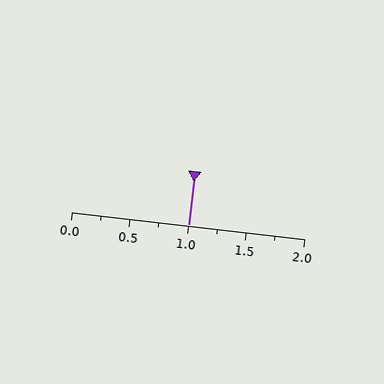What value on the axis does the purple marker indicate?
The marker indicates approximately 1.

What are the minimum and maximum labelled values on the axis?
The axis runs from 0.0 to 2.0.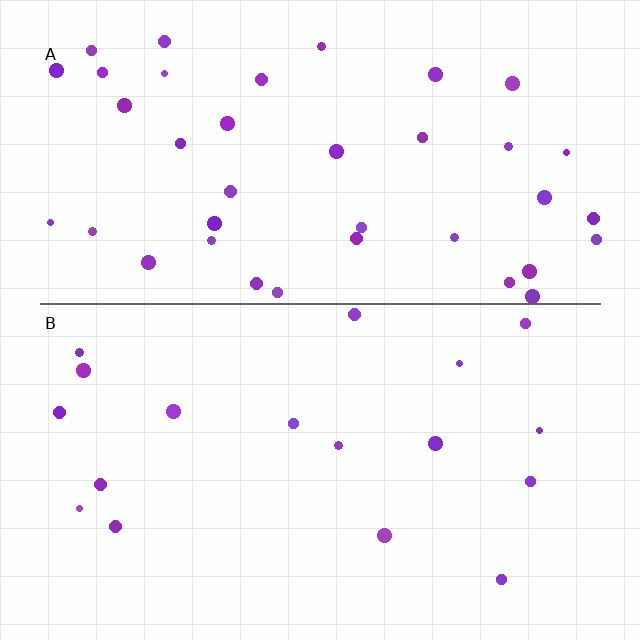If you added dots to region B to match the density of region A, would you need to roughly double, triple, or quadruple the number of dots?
Approximately double.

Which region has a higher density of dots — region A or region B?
A (the top).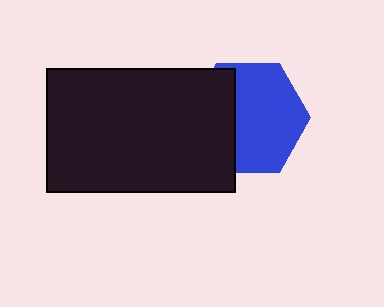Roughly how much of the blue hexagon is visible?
About half of it is visible (roughly 64%).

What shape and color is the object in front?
The object in front is a black rectangle.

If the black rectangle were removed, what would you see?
You would see the complete blue hexagon.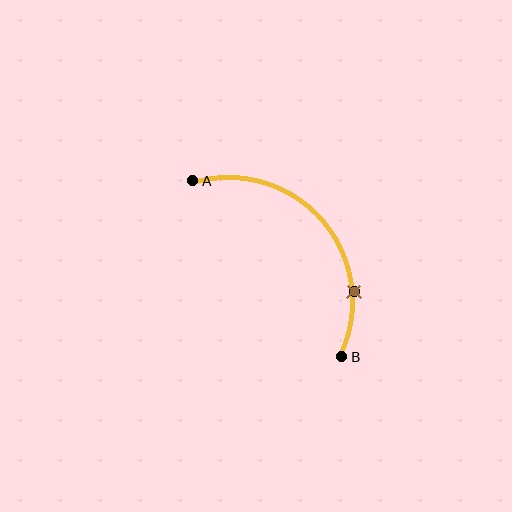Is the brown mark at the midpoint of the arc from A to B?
No. The brown mark lies on the arc but is closer to endpoint B. The arc midpoint would be at the point on the curve equidistant along the arc from both A and B.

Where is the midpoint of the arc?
The arc midpoint is the point on the curve farthest from the straight line joining A and B. It sits above and to the right of that line.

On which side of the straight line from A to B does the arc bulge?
The arc bulges above and to the right of the straight line connecting A and B.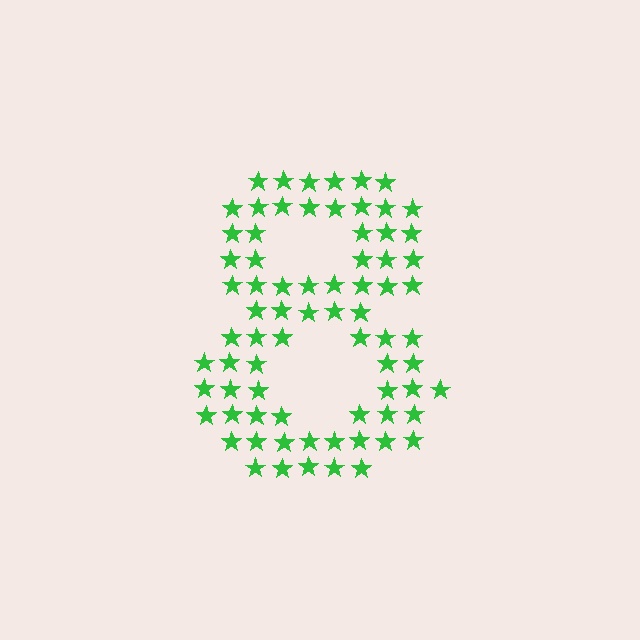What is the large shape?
The large shape is the digit 8.